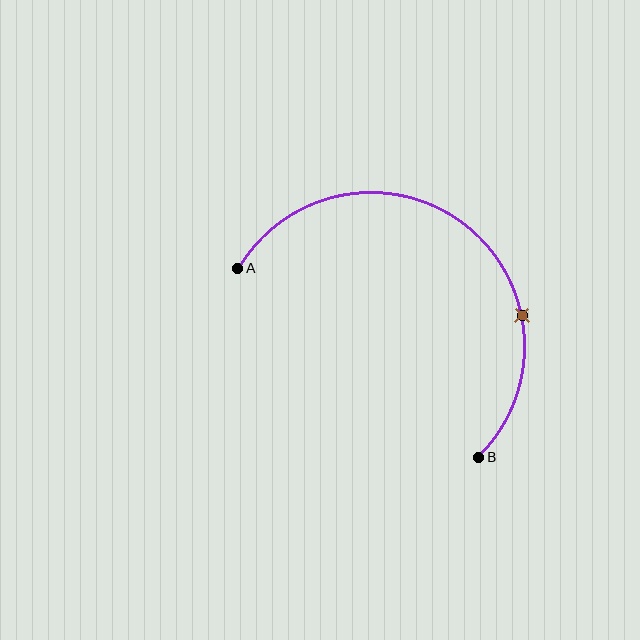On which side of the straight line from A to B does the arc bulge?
The arc bulges above and to the right of the straight line connecting A and B.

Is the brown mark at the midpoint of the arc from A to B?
No. The brown mark lies on the arc but is closer to endpoint B. The arc midpoint would be at the point on the curve equidistant along the arc from both A and B.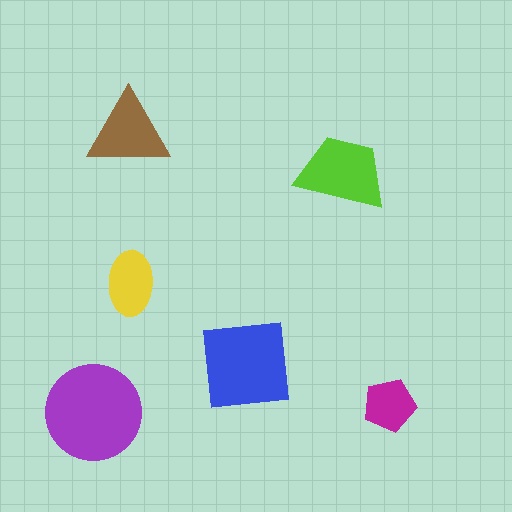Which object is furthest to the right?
The magenta pentagon is rightmost.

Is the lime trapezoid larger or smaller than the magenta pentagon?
Larger.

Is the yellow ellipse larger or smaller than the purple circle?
Smaller.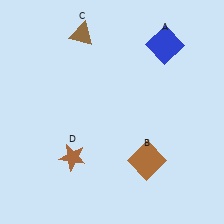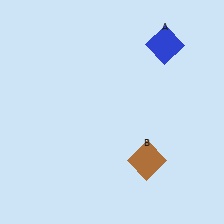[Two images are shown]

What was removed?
The brown triangle (C), the brown star (D) were removed in Image 2.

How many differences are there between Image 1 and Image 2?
There are 2 differences between the two images.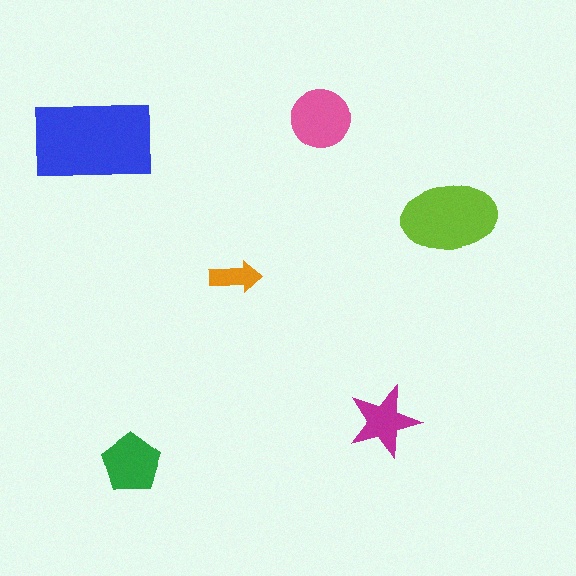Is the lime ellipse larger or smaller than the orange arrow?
Larger.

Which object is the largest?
The blue rectangle.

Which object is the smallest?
The orange arrow.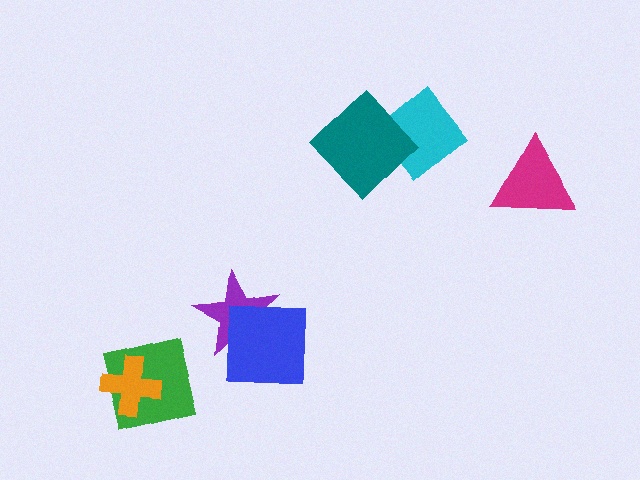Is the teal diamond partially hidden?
No, no other shape covers it.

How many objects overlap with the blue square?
1 object overlaps with the blue square.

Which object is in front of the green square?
The orange cross is in front of the green square.